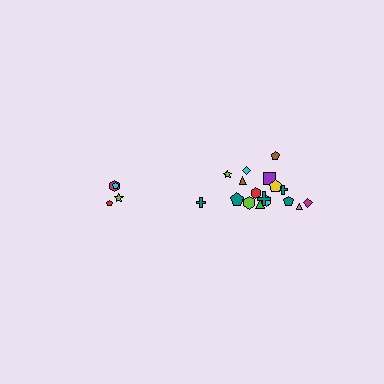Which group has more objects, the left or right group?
The right group.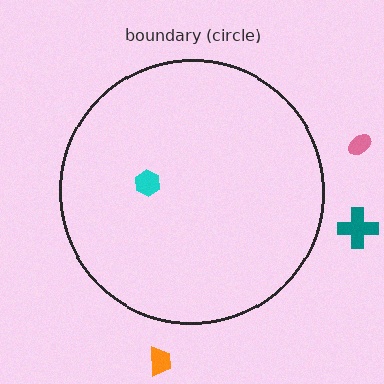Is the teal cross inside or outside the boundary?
Outside.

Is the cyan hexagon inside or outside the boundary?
Inside.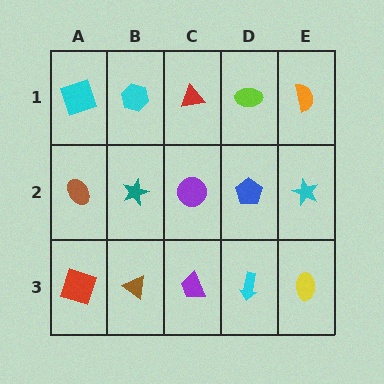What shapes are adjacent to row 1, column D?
A blue pentagon (row 2, column D), a red triangle (row 1, column C), an orange semicircle (row 1, column E).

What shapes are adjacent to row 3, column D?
A blue pentagon (row 2, column D), a purple trapezoid (row 3, column C), a yellow ellipse (row 3, column E).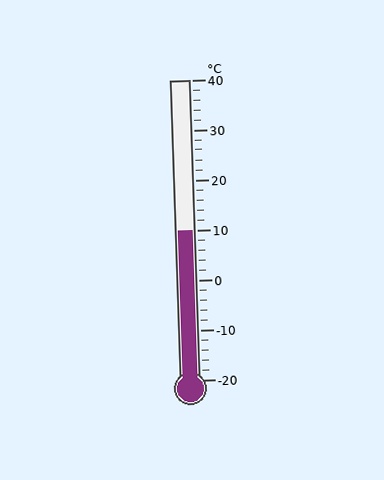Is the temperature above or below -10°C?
The temperature is above -10°C.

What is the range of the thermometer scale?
The thermometer scale ranges from -20°C to 40°C.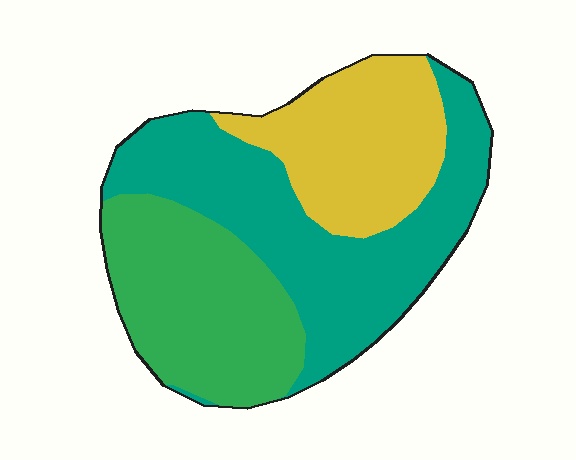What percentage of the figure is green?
Green takes up about one third (1/3) of the figure.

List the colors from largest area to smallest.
From largest to smallest: teal, green, yellow.